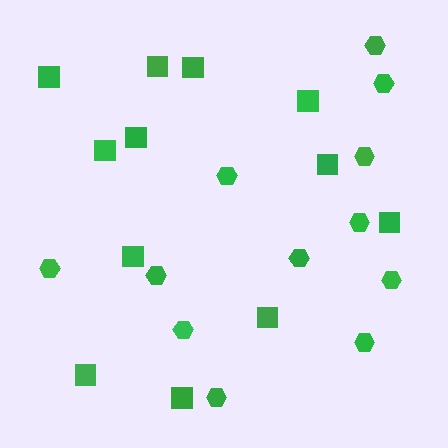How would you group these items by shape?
There are 2 groups: one group of squares (12) and one group of hexagons (12).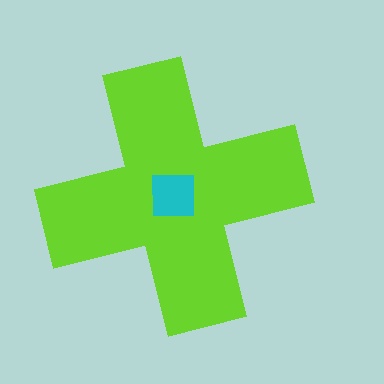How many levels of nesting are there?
2.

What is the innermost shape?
The cyan square.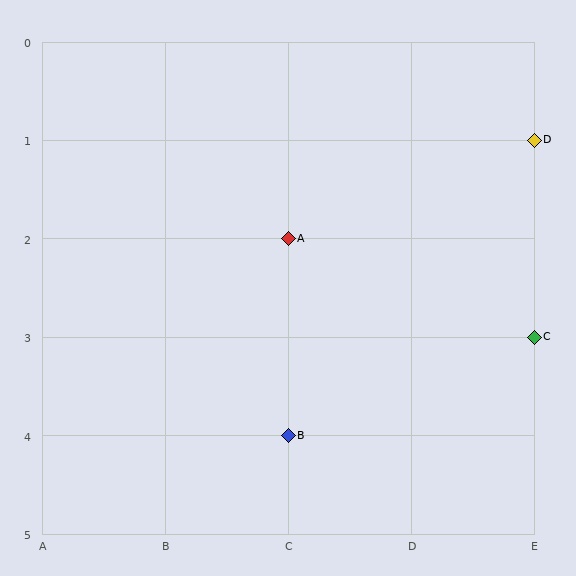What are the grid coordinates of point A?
Point A is at grid coordinates (C, 2).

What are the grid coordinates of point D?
Point D is at grid coordinates (E, 1).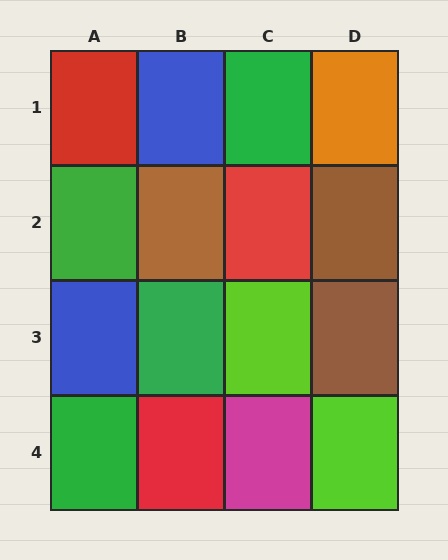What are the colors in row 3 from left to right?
Blue, green, lime, brown.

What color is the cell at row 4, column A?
Green.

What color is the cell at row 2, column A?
Green.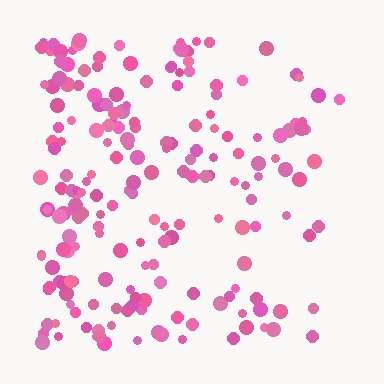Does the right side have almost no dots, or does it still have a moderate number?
Still a moderate number, just noticeably fewer than the left.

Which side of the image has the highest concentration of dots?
The left.